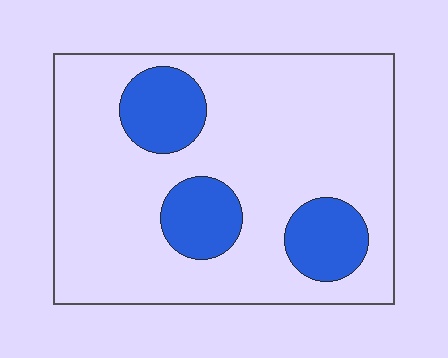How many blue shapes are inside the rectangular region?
3.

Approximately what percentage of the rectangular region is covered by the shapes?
Approximately 20%.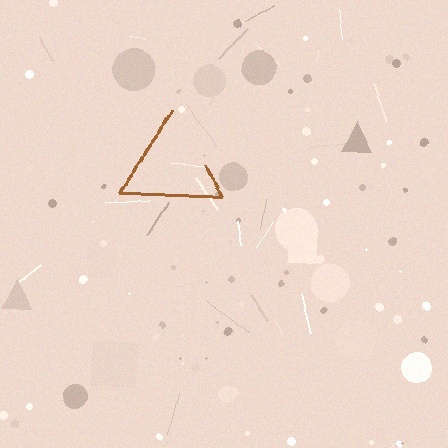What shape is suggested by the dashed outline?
The dashed outline suggests a triangle.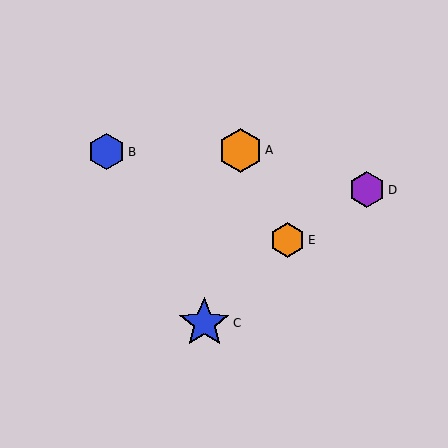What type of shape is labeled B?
Shape B is a blue hexagon.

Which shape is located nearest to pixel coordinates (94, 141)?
The blue hexagon (labeled B) at (106, 152) is nearest to that location.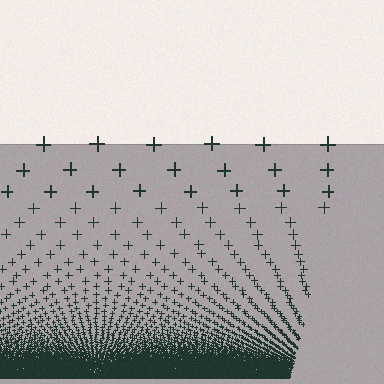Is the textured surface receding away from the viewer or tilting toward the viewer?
The surface appears to tilt toward the viewer. Texture elements get larger and sparser toward the top.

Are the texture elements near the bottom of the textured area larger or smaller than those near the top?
Smaller. The gradient is inverted — elements near the bottom are smaller and denser.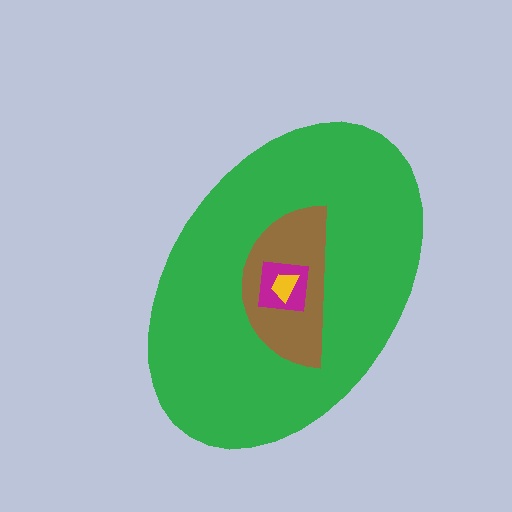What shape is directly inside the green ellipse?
The brown semicircle.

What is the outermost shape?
The green ellipse.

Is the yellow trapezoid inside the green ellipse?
Yes.